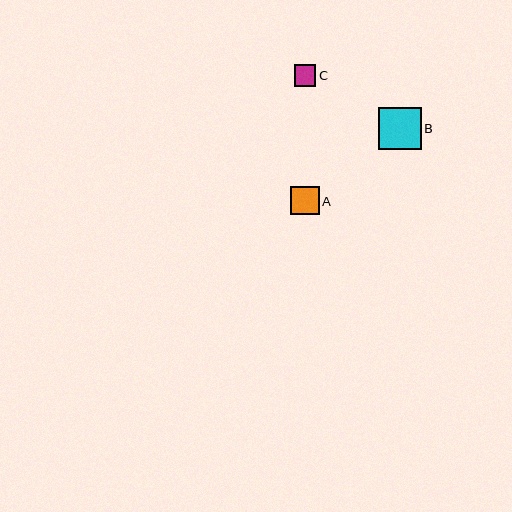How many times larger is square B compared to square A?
Square B is approximately 1.5 times the size of square A.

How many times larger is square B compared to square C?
Square B is approximately 2.0 times the size of square C.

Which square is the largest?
Square B is the largest with a size of approximately 43 pixels.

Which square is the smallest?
Square C is the smallest with a size of approximately 22 pixels.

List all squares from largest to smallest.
From largest to smallest: B, A, C.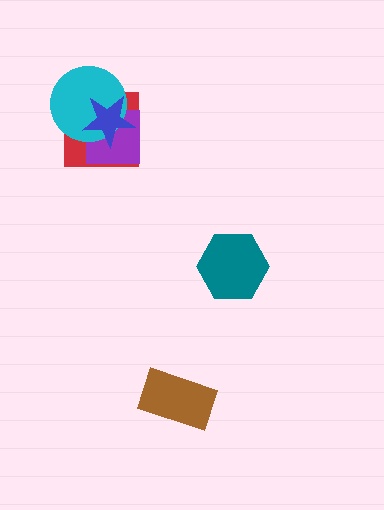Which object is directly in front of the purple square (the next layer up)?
The cyan circle is directly in front of the purple square.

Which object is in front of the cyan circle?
The blue star is in front of the cyan circle.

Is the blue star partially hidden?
No, no other shape covers it.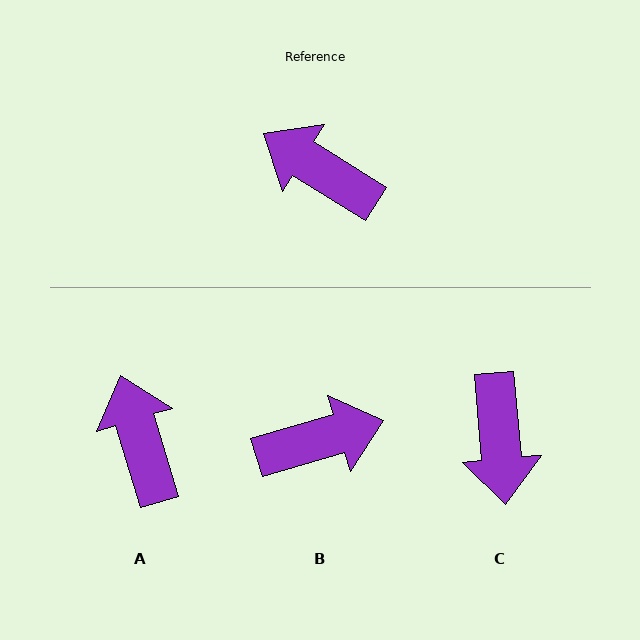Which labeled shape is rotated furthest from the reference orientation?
B, about 132 degrees away.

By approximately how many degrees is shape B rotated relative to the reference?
Approximately 132 degrees clockwise.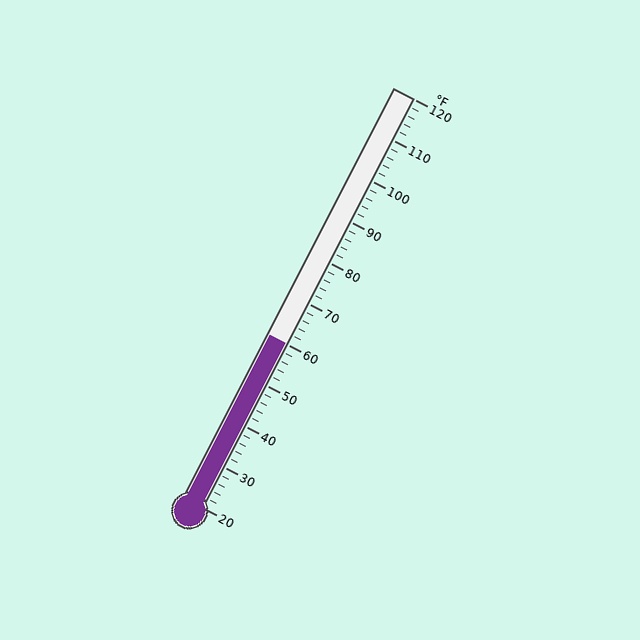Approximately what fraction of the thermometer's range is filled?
The thermometer is filled to approximately 40% of its range.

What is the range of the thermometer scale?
The thermometer scale ranges from 20°F to 120°F.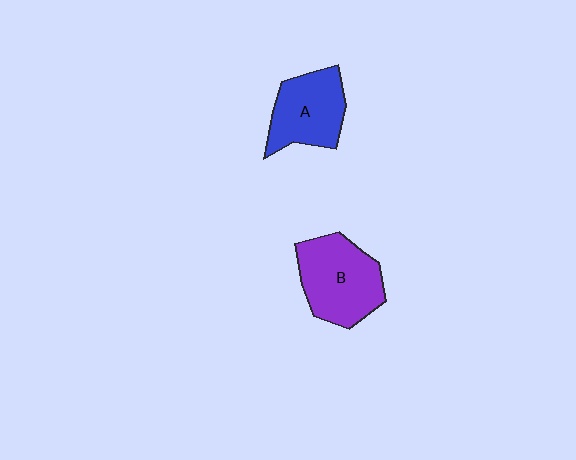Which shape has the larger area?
Shape B (purple).